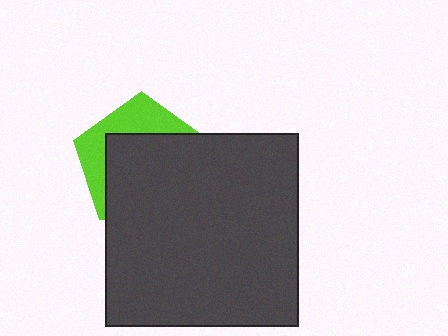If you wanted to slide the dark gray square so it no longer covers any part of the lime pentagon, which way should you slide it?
Slide it down — that is the most direct way to separate the two shapes.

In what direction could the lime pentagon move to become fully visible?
The lime pentagon could move up. That would shift it out from behind the dark gray square entirely.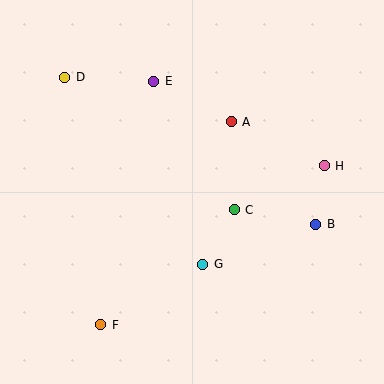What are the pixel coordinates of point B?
Point B is at (316, 224).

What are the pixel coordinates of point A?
Point A is at (231, 122).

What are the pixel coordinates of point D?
Point D is at (65, 77).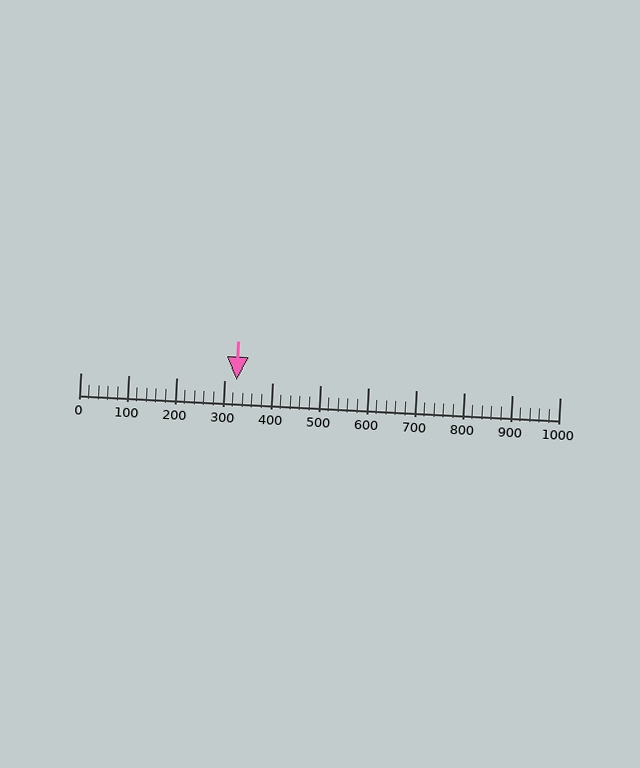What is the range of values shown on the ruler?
The ruler shows values from 0 to 1000.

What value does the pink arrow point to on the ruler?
The pink arrow points to approximately 326.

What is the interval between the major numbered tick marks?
The major tick marks are spaced 100 units apart.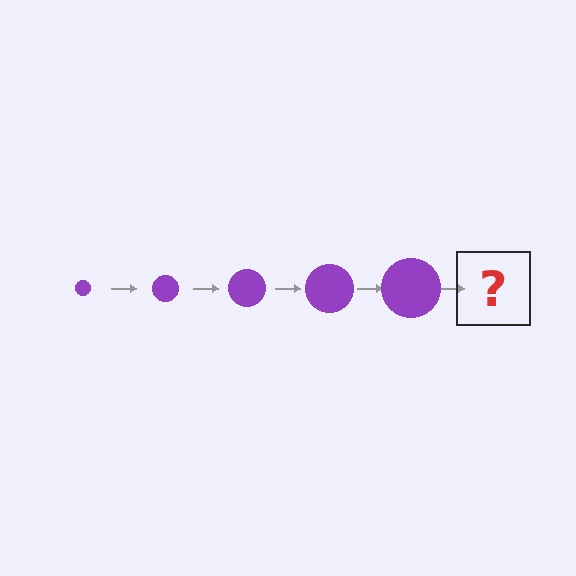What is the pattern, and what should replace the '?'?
The pattern is that the circle gets progressively larger each step. The '?' should be a purple circle, larger than the previous one.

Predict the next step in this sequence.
The next step is a purple circle, larger than the previous one.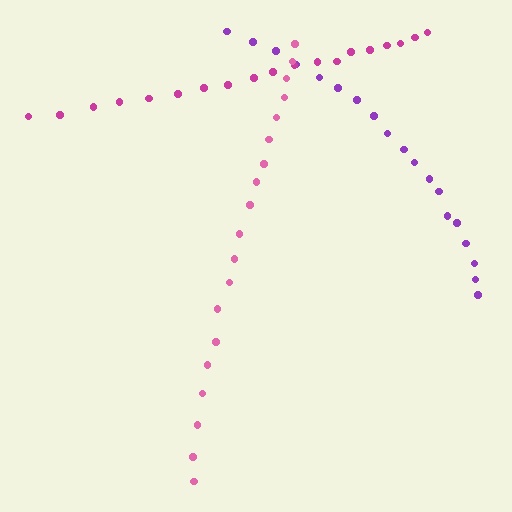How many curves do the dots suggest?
There are 3 distinct paths.